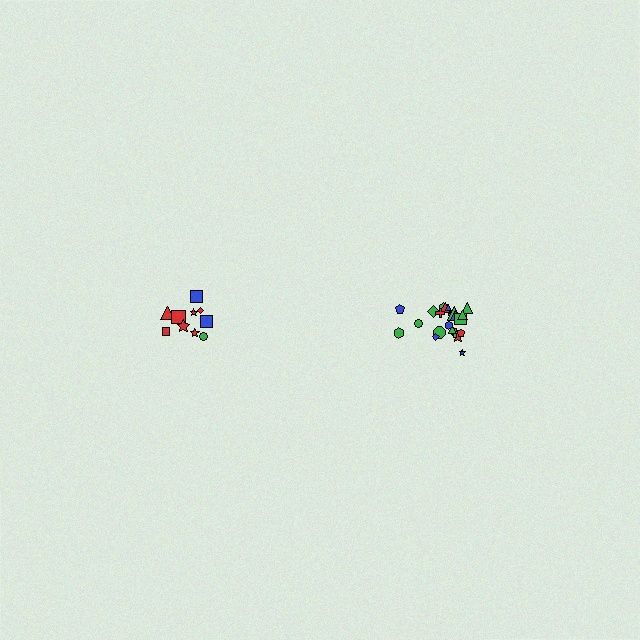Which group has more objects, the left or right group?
The right group.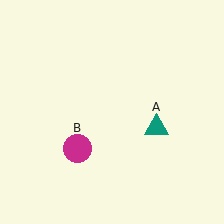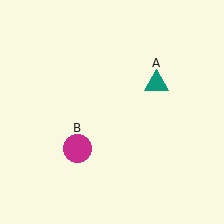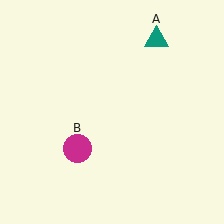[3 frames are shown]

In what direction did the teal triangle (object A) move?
The teal triangle (object A) moved up.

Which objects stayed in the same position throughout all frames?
Magenta circle (object B) remained stationary.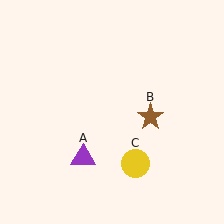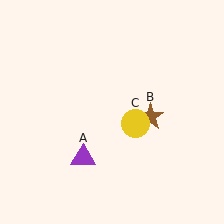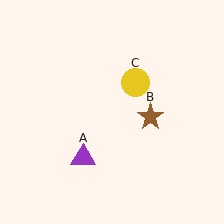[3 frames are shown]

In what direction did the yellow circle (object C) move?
The yellow circle (object C) moved up.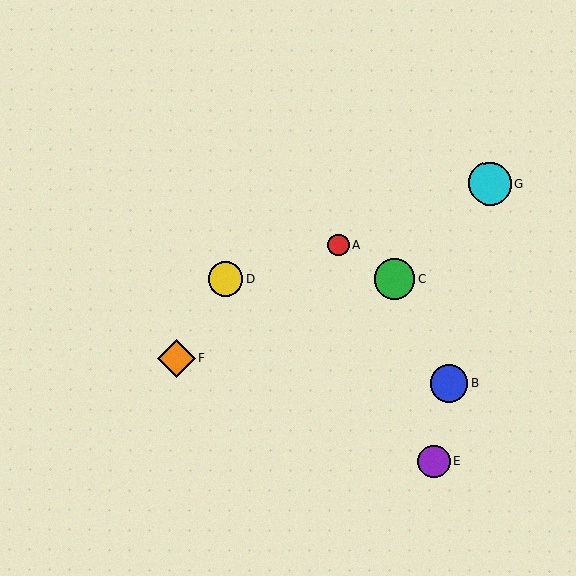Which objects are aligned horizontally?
Objects C, D are aligned horizontally.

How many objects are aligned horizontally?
2 objects (C, D) are aligned horizontally.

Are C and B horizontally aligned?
No, C is at y≈279 and B is at y≈384.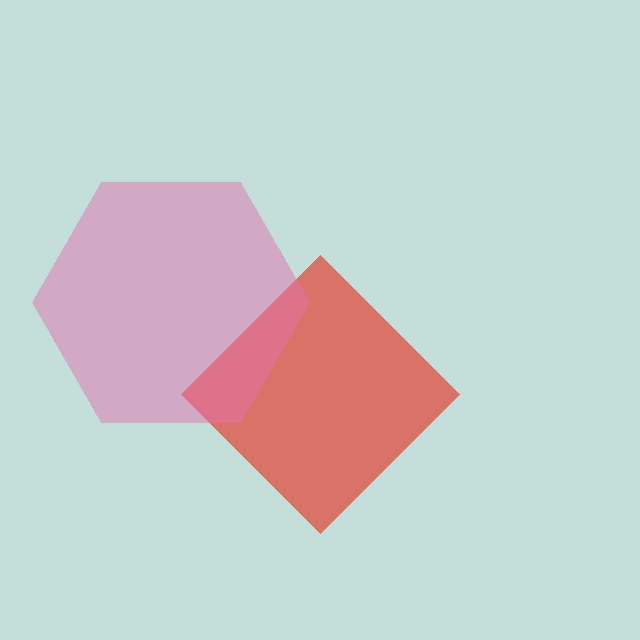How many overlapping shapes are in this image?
There are 2 overlapping shapes in the image.